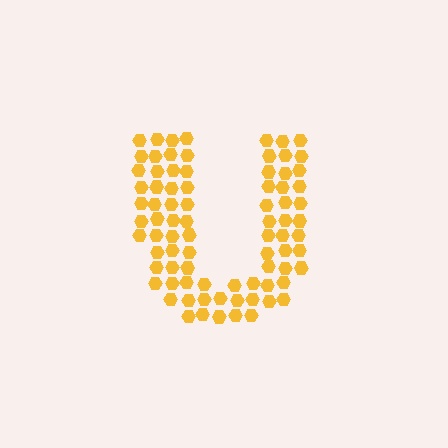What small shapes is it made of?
It is made of small hexagons.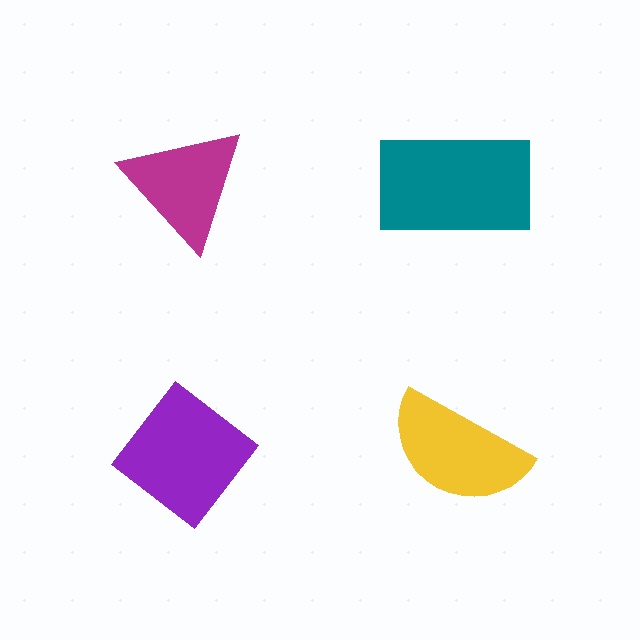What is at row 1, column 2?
A teal rectangle.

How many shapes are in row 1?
2 shapes.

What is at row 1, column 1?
A magenta triangle.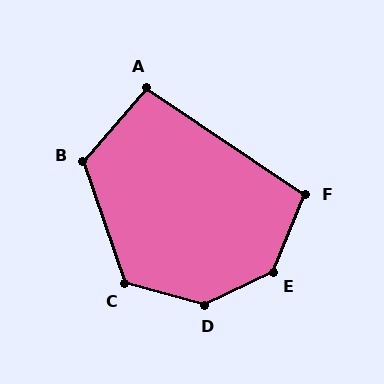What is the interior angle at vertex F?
Approximately 101 degrees (obtuse).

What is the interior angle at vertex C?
Approximately 124 degrees (obtuse).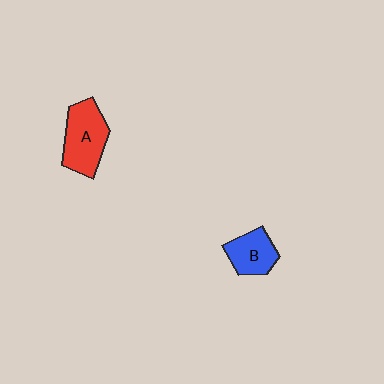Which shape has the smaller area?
Shape B (blue).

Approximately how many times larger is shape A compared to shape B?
Approximately 1.5 times.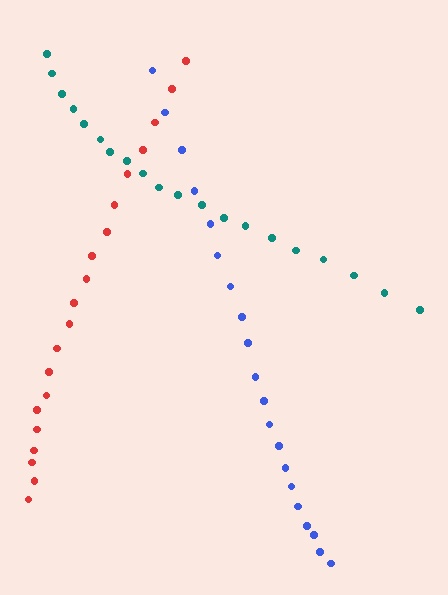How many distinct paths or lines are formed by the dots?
There are 3 distinct paths.